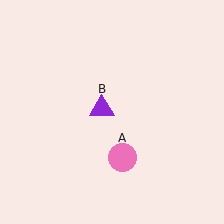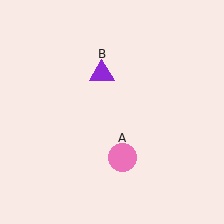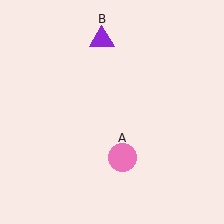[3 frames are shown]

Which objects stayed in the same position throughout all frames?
Pink circle (object A) remained stationary.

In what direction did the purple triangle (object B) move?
The purple triangle (object B) moved up.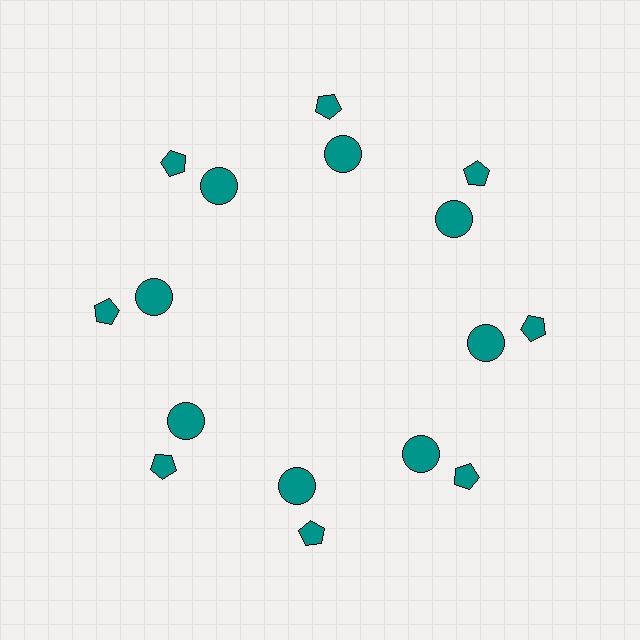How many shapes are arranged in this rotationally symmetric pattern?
There are 16 shapes, arranged in 8 groups of 2.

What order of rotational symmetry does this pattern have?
This pattern has 8-fold rotational symmetry.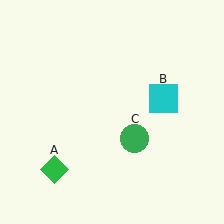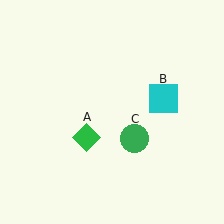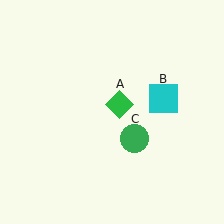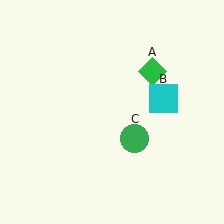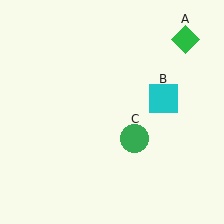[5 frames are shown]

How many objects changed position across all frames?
1 object changed position: green diamond (object A).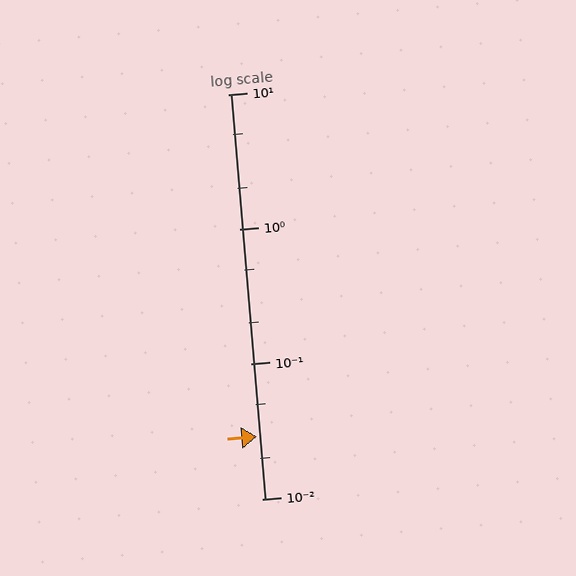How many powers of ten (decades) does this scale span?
The scale spans 3 decades, from 0.01 to 10.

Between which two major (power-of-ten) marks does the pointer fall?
The pointer is between 0.01 and 0.1.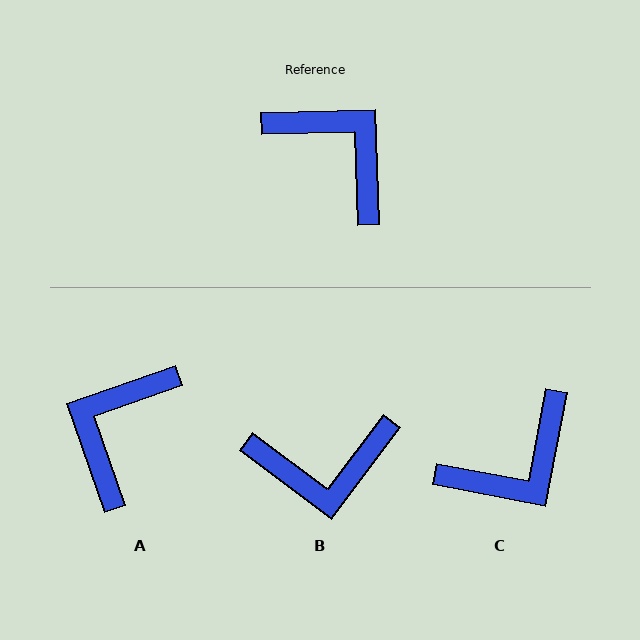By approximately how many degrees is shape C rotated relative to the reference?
Approximately 102 degrees clockwise.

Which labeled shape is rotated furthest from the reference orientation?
B, about 129 degrees away.